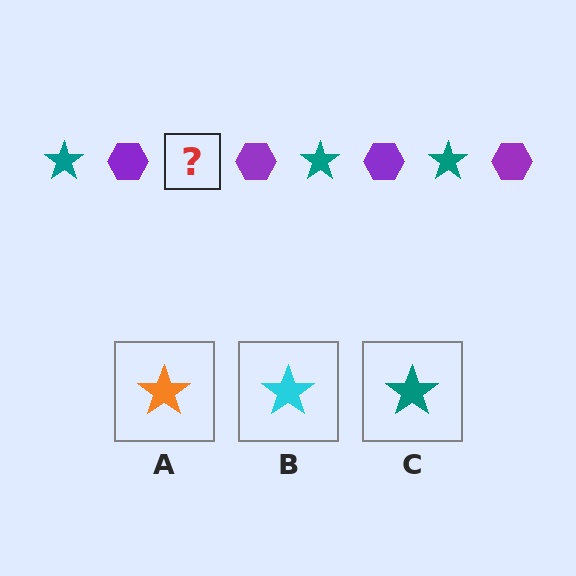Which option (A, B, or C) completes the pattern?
C.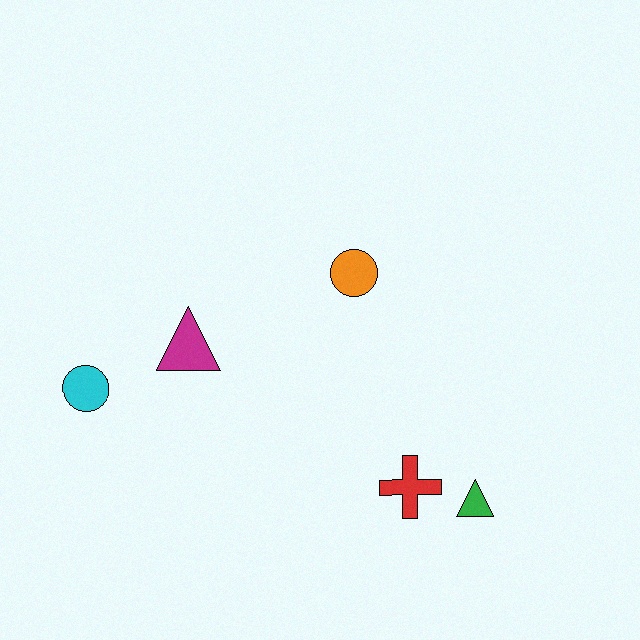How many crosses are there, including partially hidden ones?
There is 1 cross.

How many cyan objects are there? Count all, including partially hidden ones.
There is 1 cyan object.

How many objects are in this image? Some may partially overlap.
There are 5 objects.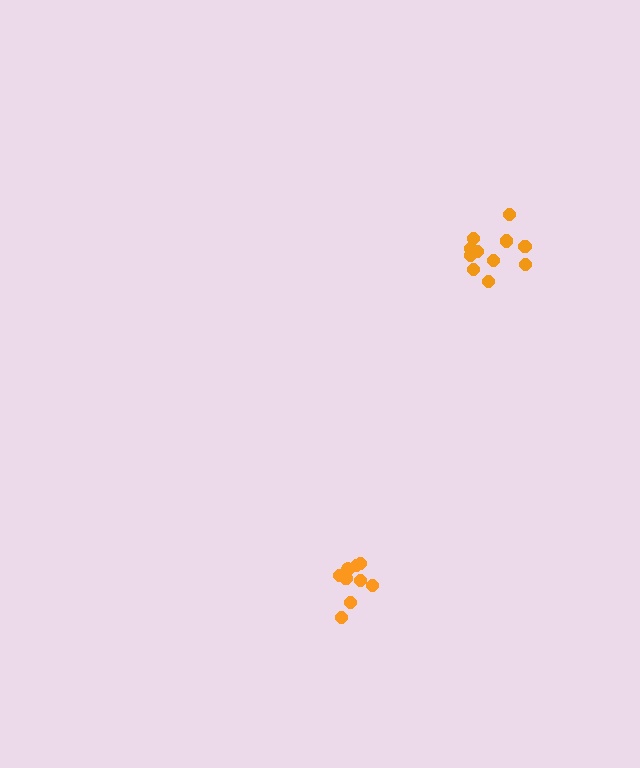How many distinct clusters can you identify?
There are 2 distinct clusters.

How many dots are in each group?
Group 1: 11 dots, Group 2: 9 dots (20 total).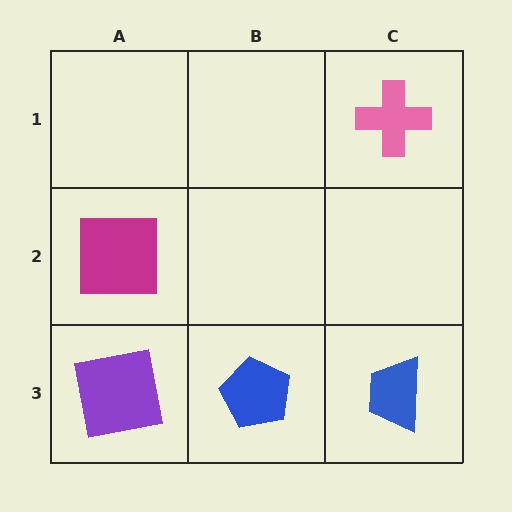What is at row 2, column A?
A magenta square.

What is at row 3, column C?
A blue trapezoid.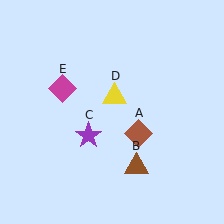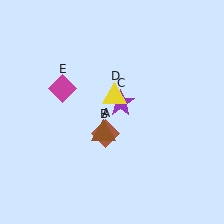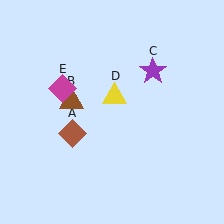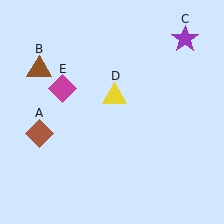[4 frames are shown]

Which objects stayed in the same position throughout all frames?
Yellow triangle (object D) and magenta diamond (object E) remained stationary.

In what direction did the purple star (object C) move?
The purple star (object C) moved up and to the right.